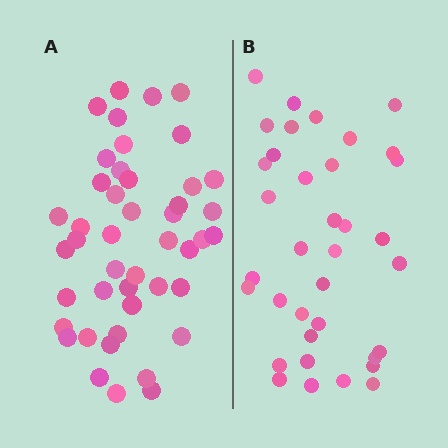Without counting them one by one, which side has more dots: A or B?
Region A (the left region) has more dots.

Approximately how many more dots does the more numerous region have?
Region A has roughly 8 or so more dots than region B.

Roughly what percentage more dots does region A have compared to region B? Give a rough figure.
About 25% more.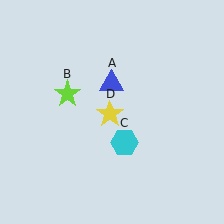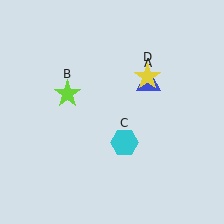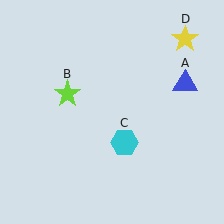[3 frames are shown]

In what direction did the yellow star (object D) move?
The yellow star (object D) moved up and to the right.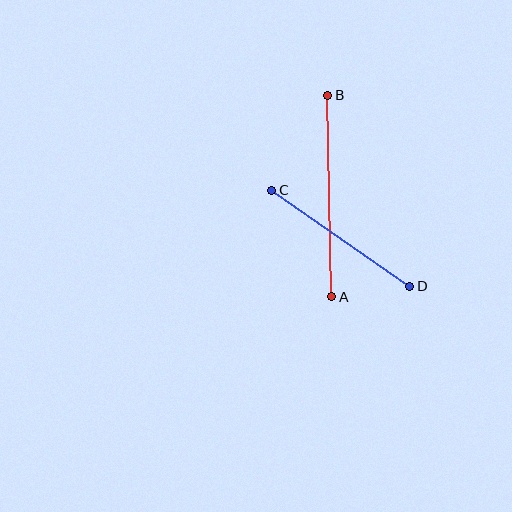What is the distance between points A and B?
The distance is approximately 201 pixels.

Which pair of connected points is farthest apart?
Points A and B are farthest apart.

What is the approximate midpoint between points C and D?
The midpoint is at approximately (341, 238) pixels.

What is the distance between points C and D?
The distance is approximately 168 pixels.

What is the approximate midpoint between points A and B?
The midpoint is at approximately (330, 196) pixels.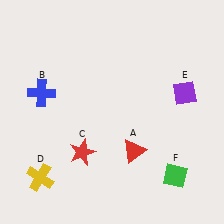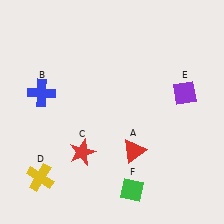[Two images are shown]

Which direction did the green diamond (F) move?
The green diamond (F) moved left.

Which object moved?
The green diamond (F) moved left.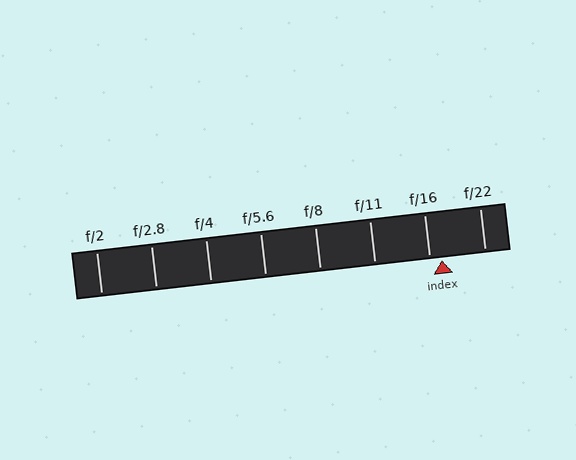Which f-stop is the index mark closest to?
The index mark is closest to f/16.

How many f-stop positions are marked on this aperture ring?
There are 8 f-stop positions marked.